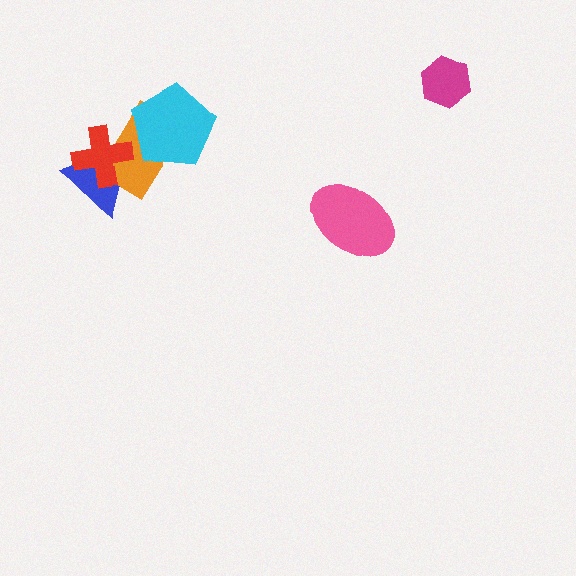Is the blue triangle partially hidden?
Yes, it is partially covered by another shape.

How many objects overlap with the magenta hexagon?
0 objects overlap with the magenta hexagon.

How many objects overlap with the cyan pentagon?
1 object overlaps with the cyan pentagon.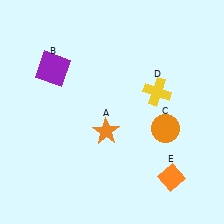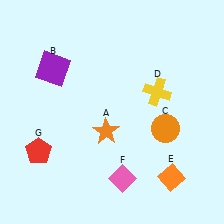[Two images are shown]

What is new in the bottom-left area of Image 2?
A red pentagon (G) was added in the bottom-left area of Image 2.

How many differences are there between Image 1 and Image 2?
There are 2 differences between the two images.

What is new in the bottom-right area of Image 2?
A pink diamond (F) was added in the bottom-right area of Image 2.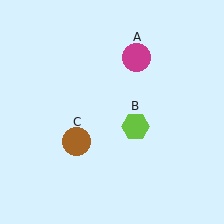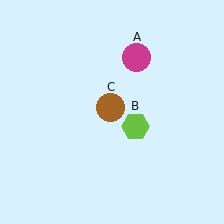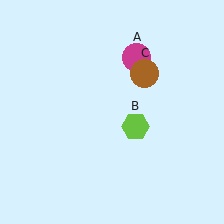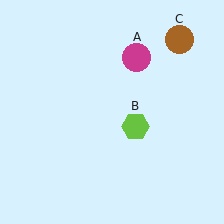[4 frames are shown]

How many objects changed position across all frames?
1 object changed position: brown circle (object C).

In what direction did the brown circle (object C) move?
The brown circle (object C) moved up and to the right.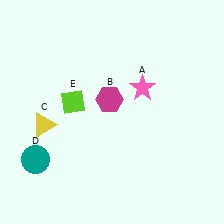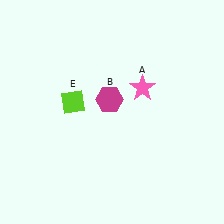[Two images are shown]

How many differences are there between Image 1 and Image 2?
There are 2 differences between the two images.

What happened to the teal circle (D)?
The teal circle (D) was removed in Image 2. It was in the bottom-left area of Image 1.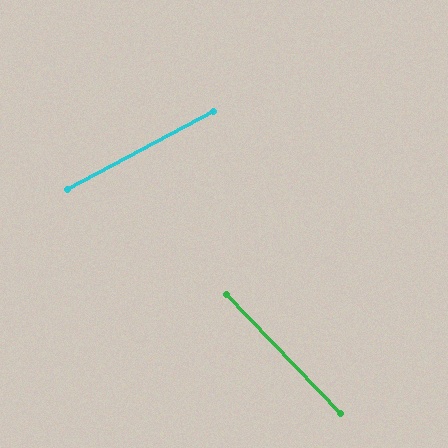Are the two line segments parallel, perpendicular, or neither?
Neither parallel nor perpendicular — they differ by about 74°.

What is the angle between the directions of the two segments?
Approximately 74 degrees.